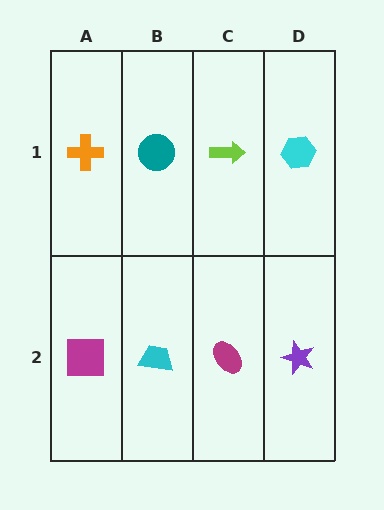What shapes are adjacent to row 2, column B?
A teal circle (row 1, column B), a magenta square (row 2, column A), a magenta ellipse (row 2, column C).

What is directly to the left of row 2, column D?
A magenta ellipse.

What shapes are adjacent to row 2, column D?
A cyan hexagon (row 1, column D), a magenta ellipse (row 2, column C).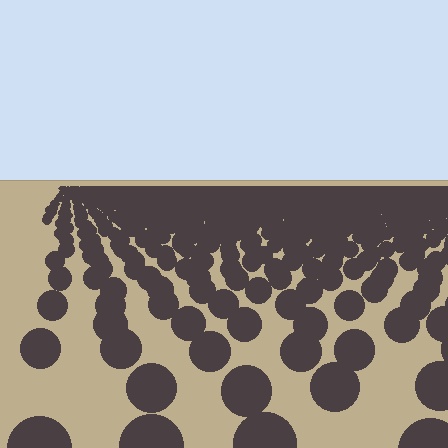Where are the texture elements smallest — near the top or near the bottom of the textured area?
Near the top.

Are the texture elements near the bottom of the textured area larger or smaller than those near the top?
Larger. Near the bottom, elements are closer to the viewer and appear at a bigger on-screen size.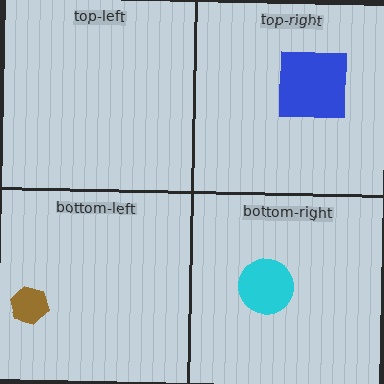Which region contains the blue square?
The top-right region.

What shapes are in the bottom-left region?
The brown hexagon.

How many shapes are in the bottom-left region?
1.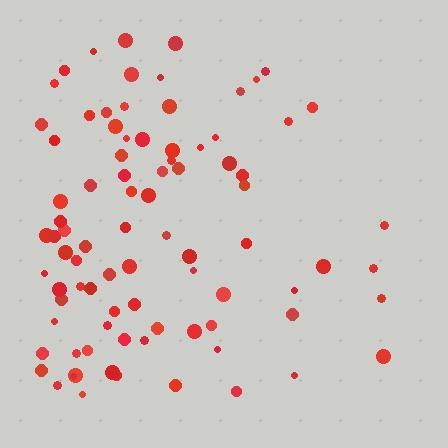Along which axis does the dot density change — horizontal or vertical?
Horizontal.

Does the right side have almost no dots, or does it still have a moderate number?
Still a moderate number, just noticeably fewer than the left.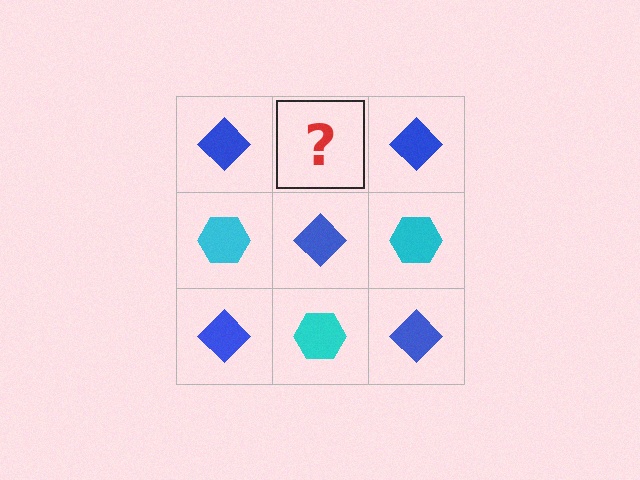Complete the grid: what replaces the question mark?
The question mark should be replaced with a cyan hexagon.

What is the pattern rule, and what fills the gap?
The rule is that it alternates blue diamond and cyan hexagon in a checkerboard pattern. The gap should be filled with a cyan hexagon.